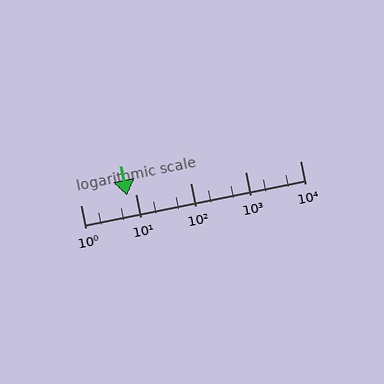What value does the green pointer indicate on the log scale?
The pointer indicates approximately 7.1.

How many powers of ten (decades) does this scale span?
The scale spans 4 decades, from 1 to 10000.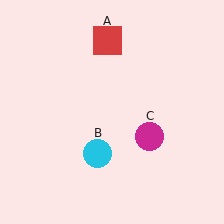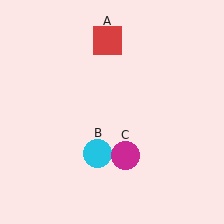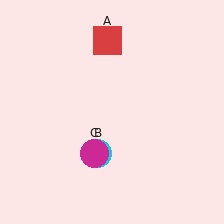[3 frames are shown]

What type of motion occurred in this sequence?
The magenta circle (object C) rotated clockwise around the center of the scene.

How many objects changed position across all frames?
1 object changed position: magenta circle (object C).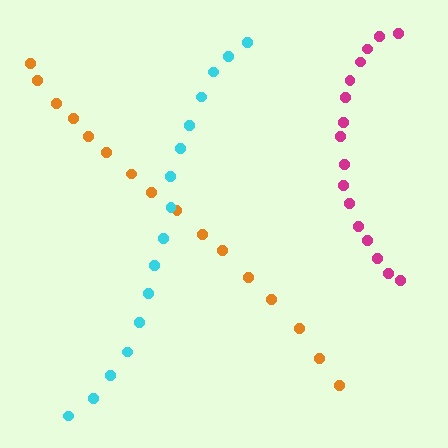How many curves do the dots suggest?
There are 3 distinct paths.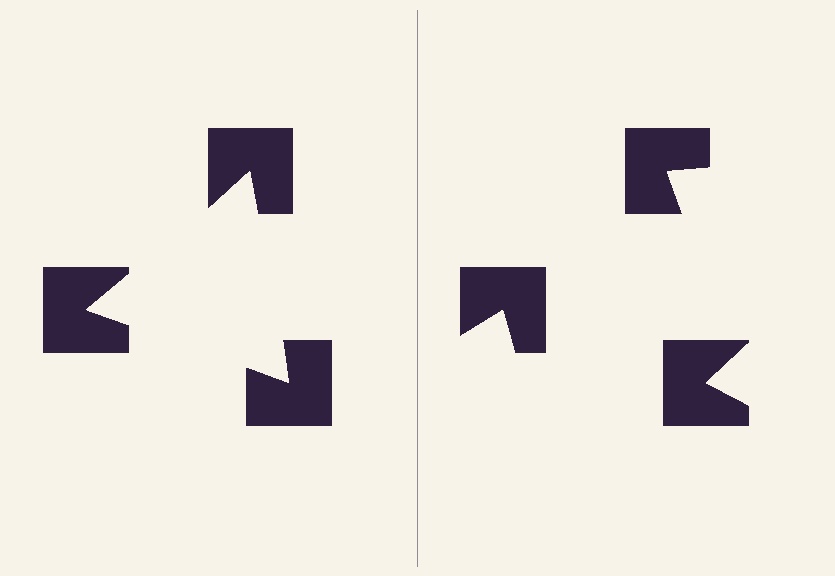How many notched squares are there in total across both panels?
6 — 3 on each side.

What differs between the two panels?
The notched squares are positioned identically on both sides; only the wedge orientations differ. On the left they align to a triangle; on the right they are misaligned.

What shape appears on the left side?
An illusory triangle.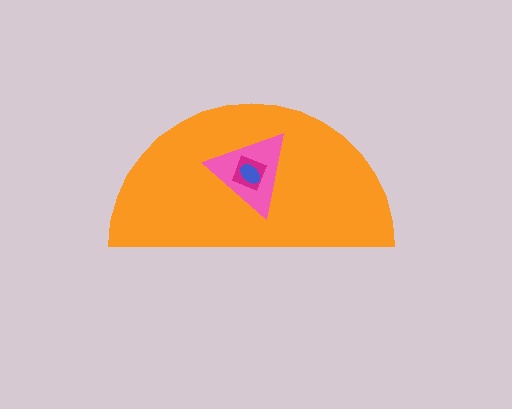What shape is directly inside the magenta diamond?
The blue ellipse.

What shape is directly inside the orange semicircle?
The pink triangle.